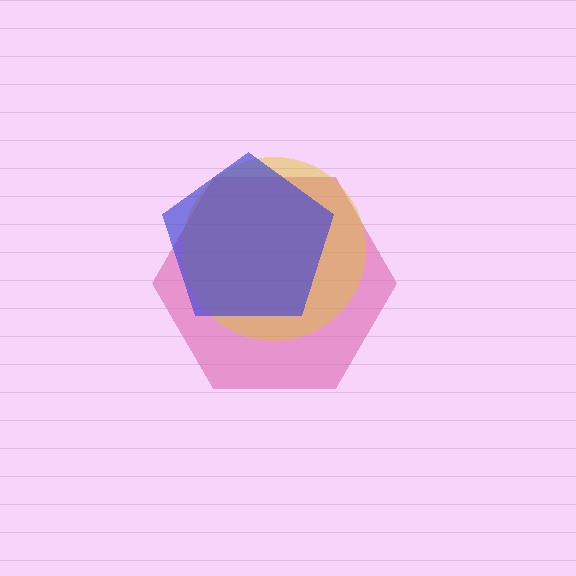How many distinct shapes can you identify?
There are 3 distinct shapes: a pink hexagon, a yellow circle, a blue pentagon.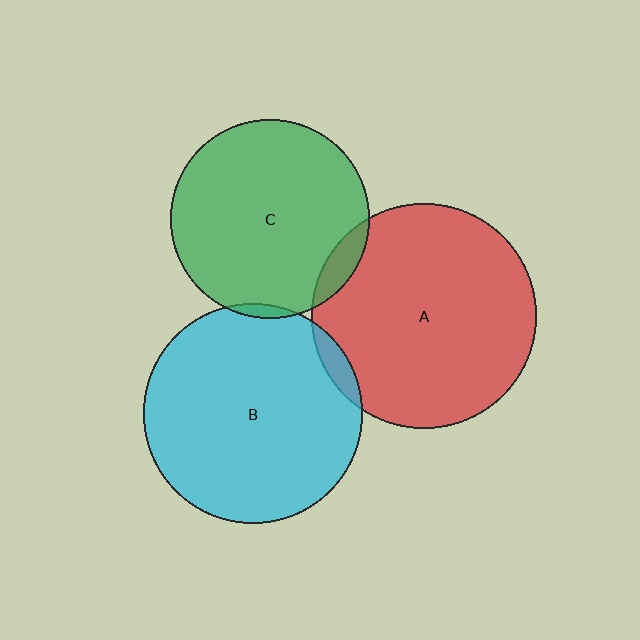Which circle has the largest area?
Circle A (red).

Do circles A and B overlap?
Yes.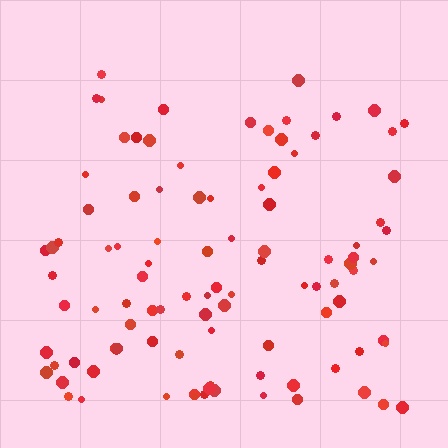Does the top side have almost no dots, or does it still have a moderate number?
Still a moderate number, just noticeably fewer than the bottom.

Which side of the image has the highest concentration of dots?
The bottom.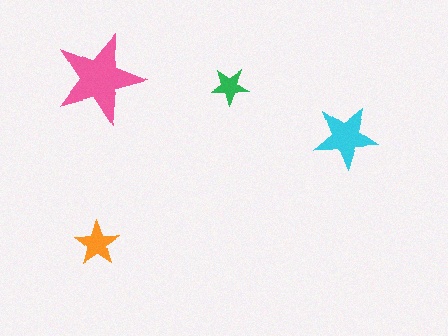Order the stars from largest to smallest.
the pink one, the cyan one, the orange one, the green one.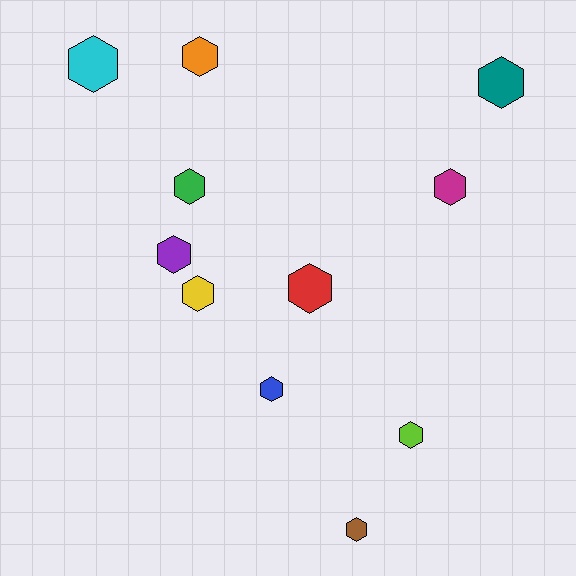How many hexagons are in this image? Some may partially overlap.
There are 11 hexagons.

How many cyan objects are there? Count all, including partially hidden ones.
There is 1 cyan object.